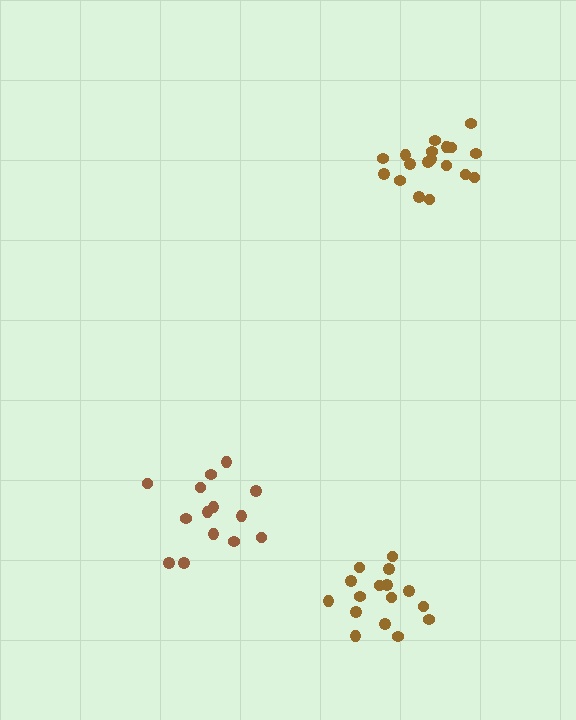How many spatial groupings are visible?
There are 3 spatial groupings.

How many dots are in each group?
Group 1: 18 dots, Group 2: 14 dots, Group 3: 16 dots (48 total).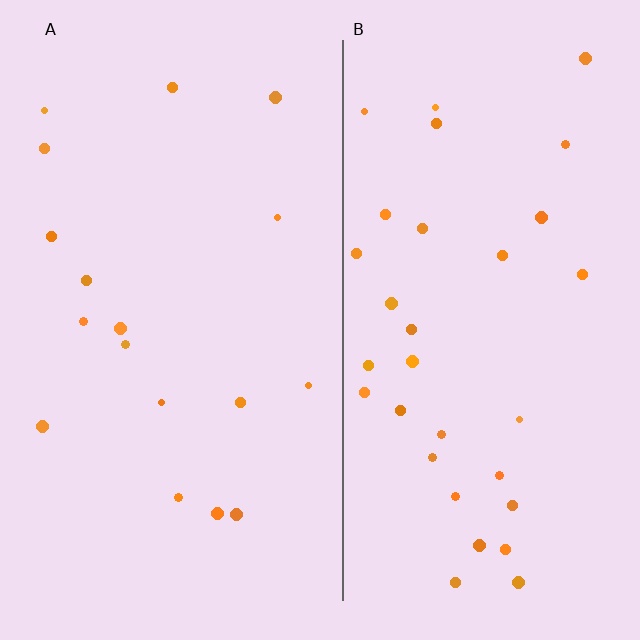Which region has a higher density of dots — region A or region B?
B (the right).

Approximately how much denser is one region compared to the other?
Approximately 1.9× — region B over region A.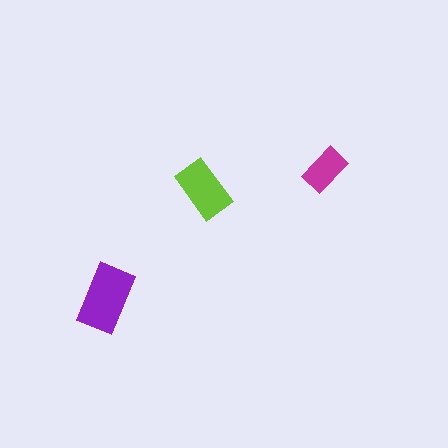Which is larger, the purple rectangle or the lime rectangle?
The purple one.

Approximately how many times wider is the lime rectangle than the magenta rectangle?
About 1.5 times wider.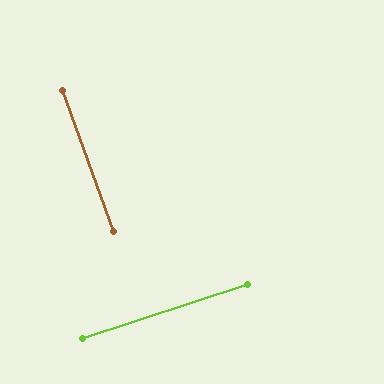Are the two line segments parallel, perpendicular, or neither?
Perpendicular — they meet at approximately 88°.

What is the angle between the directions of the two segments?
Approximately 88 degrees.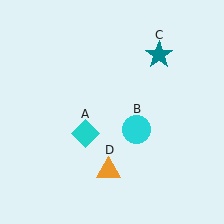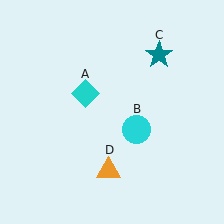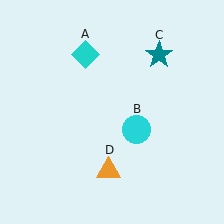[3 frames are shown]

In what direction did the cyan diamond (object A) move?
The cyan diamond (object A) moved up.